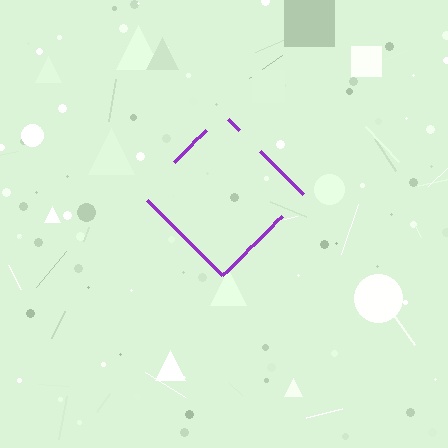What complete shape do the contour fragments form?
The contour fragments form a diamond.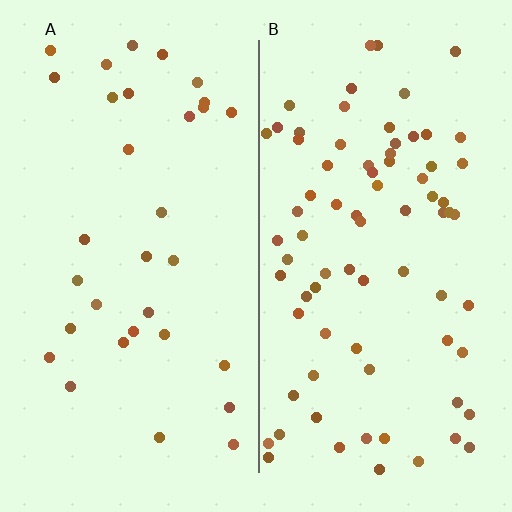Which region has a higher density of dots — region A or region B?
B (the right).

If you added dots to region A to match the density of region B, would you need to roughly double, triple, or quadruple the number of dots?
Approximately double.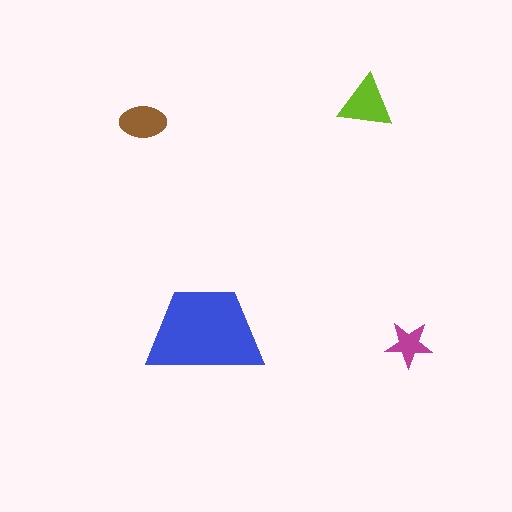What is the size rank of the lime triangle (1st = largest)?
2nd.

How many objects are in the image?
There are 4 objects in the image.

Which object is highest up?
The lime triangle is topmost.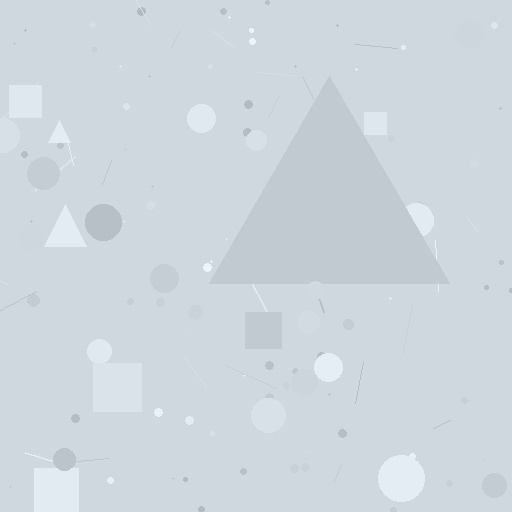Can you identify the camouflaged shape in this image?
The camouflaged shape is a triangle.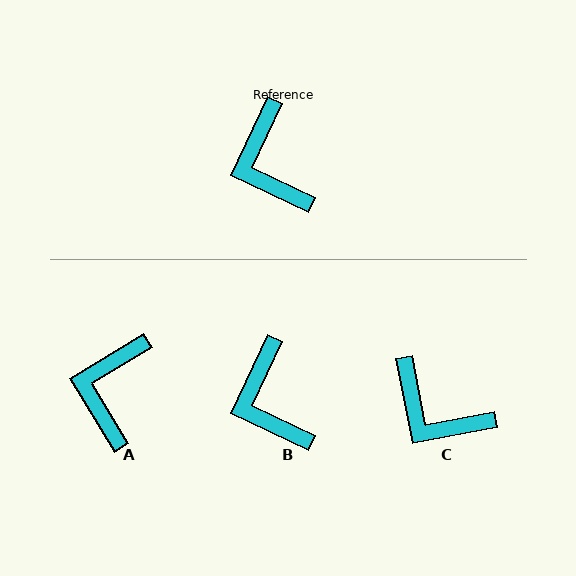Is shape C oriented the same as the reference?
No, it is off by about 36 degrees.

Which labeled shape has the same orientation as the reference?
B.